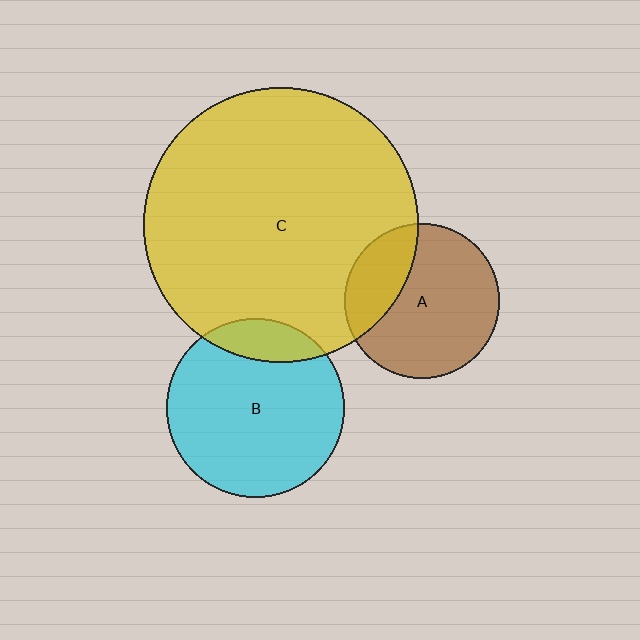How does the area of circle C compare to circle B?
Approximately 2.4 times.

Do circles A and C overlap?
Yes.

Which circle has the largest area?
Circle C (yellow).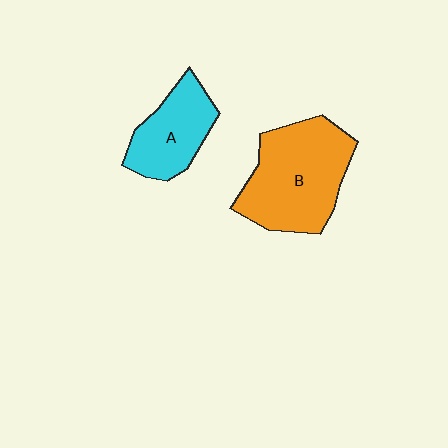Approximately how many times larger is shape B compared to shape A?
Approximately 1.7 times.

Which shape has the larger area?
Shape B (orange).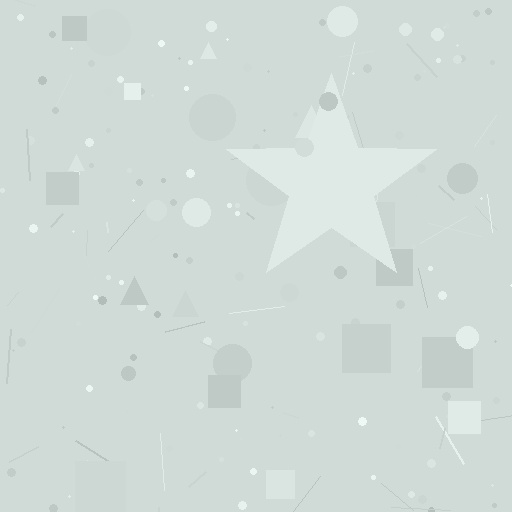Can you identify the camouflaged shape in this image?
The camouflaged shape is a star.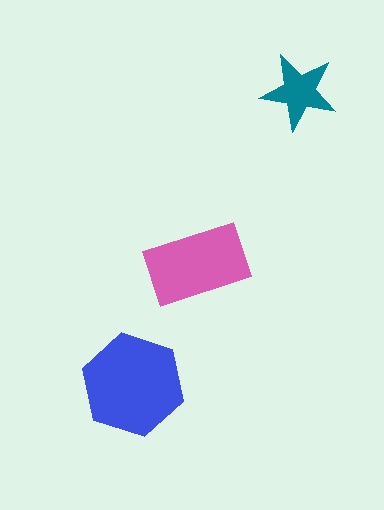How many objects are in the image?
There are 3 objects in the image.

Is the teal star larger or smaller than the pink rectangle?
Smaller.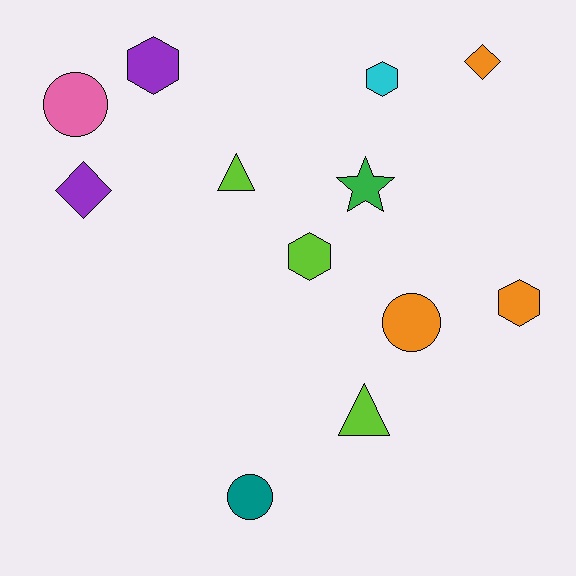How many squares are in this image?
There are no squares.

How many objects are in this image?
There are 12 objects.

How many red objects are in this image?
There are no red objects.